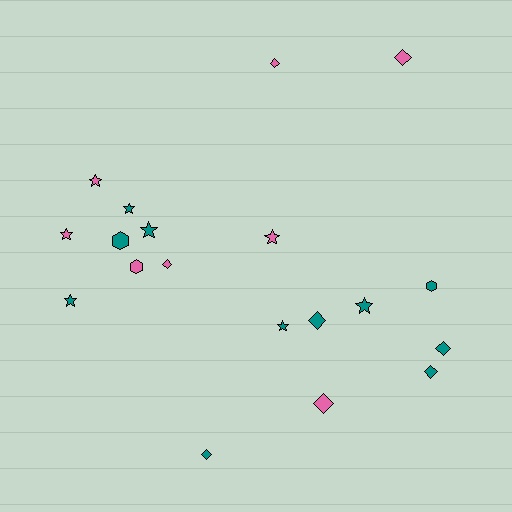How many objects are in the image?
There are 19 objects.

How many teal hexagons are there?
There are 2 teal hexagons.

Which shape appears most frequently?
Star, with 8 objects.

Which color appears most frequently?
Teal, with 11 objects.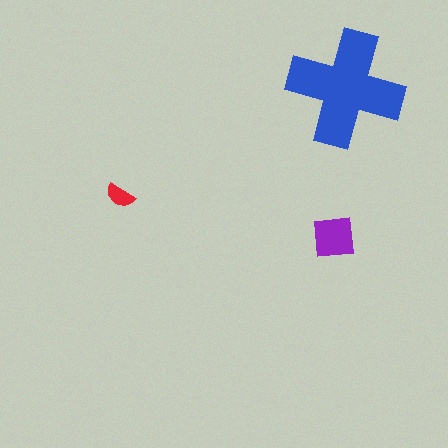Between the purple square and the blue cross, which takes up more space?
The blue cross.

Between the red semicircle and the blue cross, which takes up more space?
The blue cross.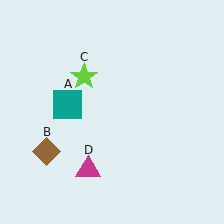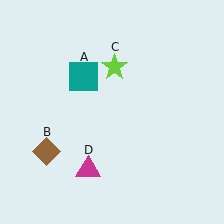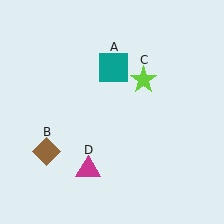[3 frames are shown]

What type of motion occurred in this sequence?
The teal square (object A), lime star (object C) rotated clockwise around the center of the scene.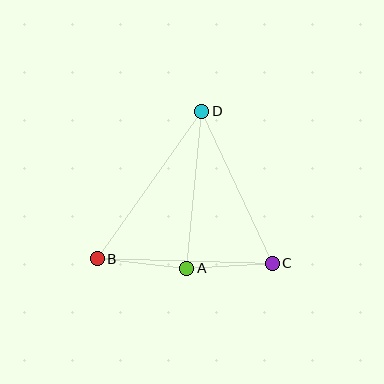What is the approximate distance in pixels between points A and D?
The distance between A and D is approximately 158 pixels.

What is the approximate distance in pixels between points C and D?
The distance between C and D is approximately 168 pixels.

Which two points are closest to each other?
Points A and C are closest to each other.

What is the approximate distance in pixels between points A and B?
The distance between A and B is approximately 90 pixels.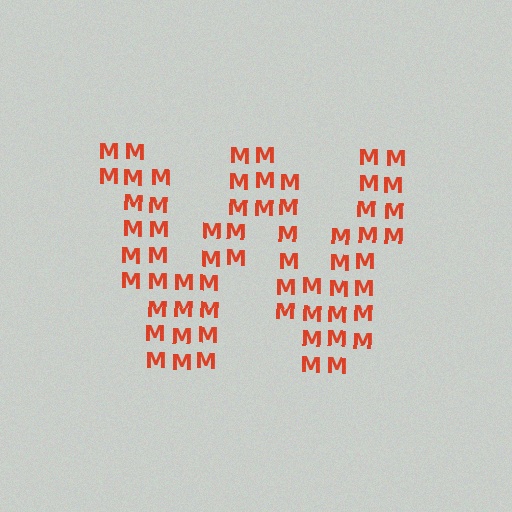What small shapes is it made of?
It is made of small letter M's.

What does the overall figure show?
The overall figure shows the letter W.